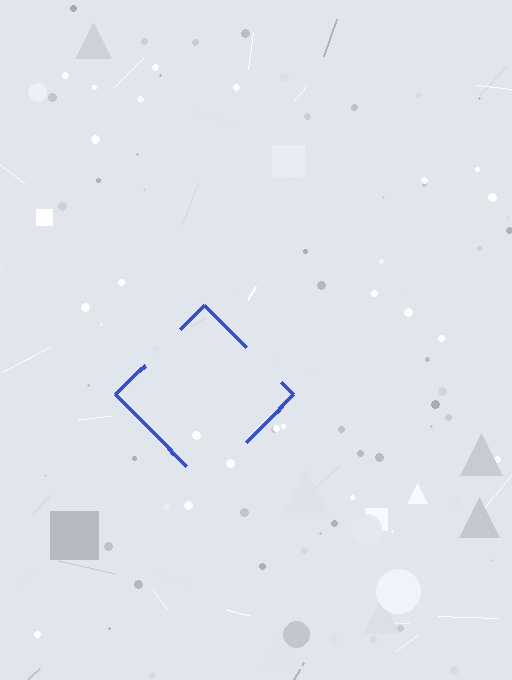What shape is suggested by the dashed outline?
The dashed outline suggests a diamond.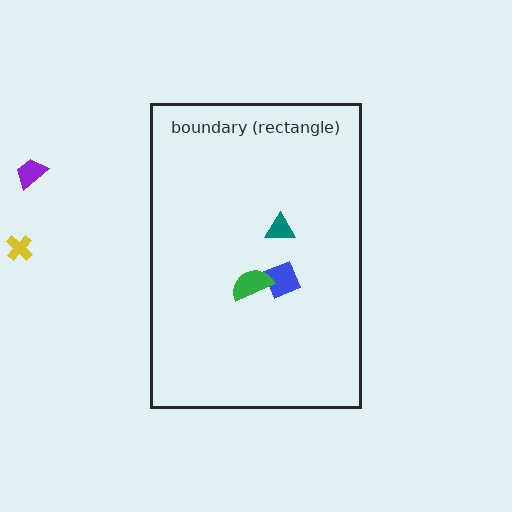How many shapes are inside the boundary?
3 inside, 2 outside.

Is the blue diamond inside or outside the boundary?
Inside.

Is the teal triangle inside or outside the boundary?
Inside.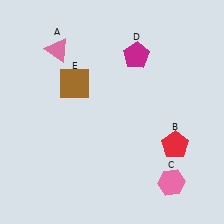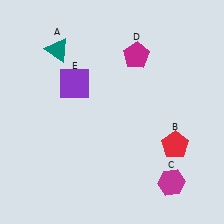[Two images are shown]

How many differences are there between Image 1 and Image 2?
There are 3 differences between the two images.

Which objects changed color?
A changed from pink to teal. C changed from pink to magenta. E changed from brown to purple.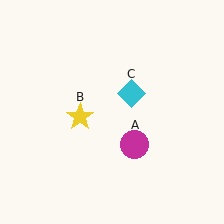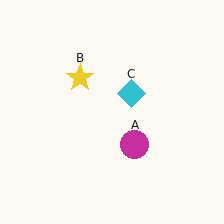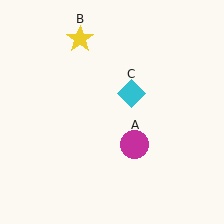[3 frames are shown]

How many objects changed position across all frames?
1 object changed position: yellow star (object B).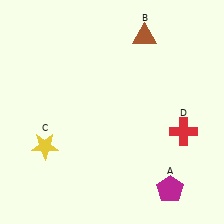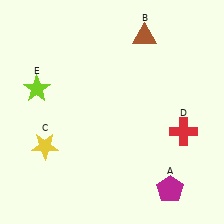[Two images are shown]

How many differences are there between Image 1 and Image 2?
There is 1 difference between the two images.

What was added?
A lime star (E) was added in Image 2.